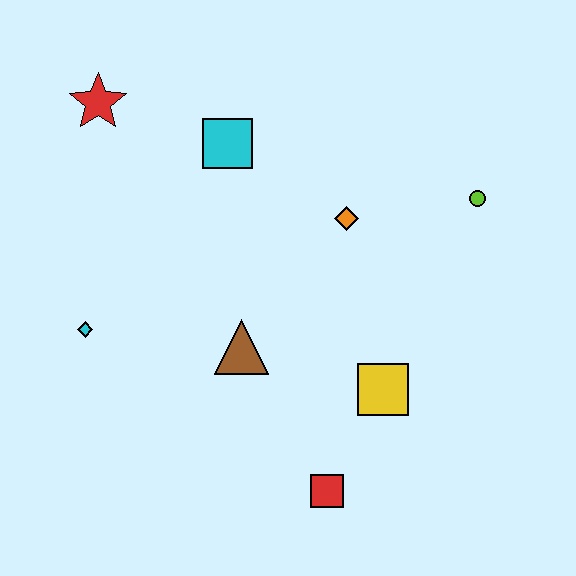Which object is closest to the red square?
The yellow square is closest to the red square.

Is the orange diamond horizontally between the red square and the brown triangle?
No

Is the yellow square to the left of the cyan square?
No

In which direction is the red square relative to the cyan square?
The red square is below the cyan square.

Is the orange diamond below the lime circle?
Yes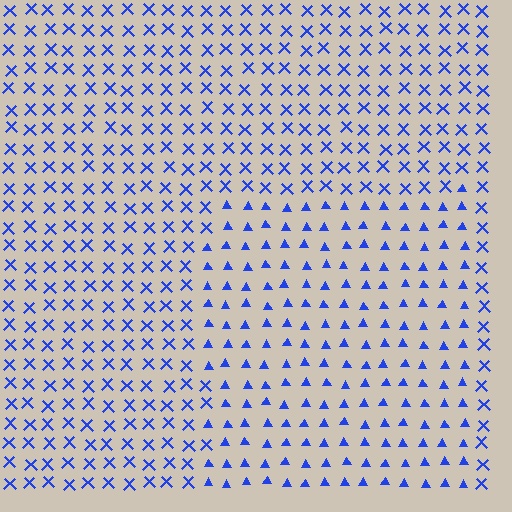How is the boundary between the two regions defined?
The boundary is defined by a change in element shape: triangles inside vs. X marks outside. All elements share the same color and spacing.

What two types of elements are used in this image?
The image uses triangles inside the rectangle region and X marks outside it.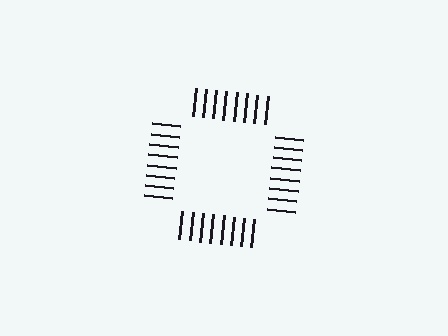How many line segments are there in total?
32 — 8 along each of the 4 edges.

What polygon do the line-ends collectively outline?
An illusory square — the line segments terminate on its edges but no continuous stroke is drawn.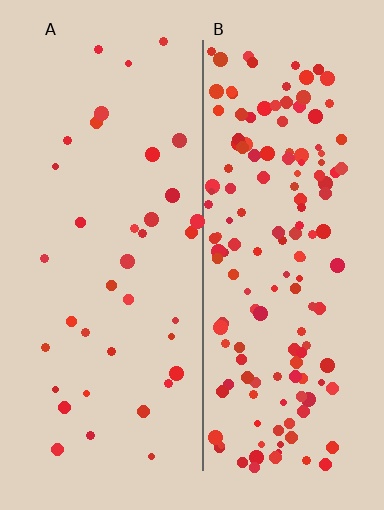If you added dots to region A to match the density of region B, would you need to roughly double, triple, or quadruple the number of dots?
Approximately quadruple.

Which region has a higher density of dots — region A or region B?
B (the right).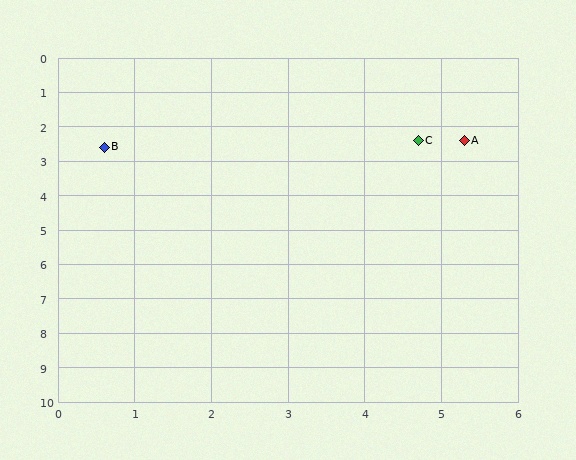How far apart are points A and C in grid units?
Points A and C are about 0.6 grid units apart.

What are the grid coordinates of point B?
Point B is at approximately (0.6, 2.6).